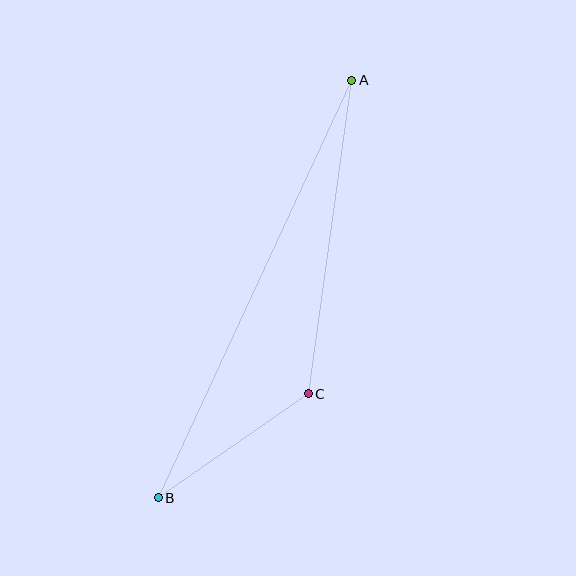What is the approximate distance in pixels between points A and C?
The distance between A and C is approximately 317 pixels.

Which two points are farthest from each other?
Points A and B are farthest from each other.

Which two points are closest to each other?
Points B and C are closest to each other.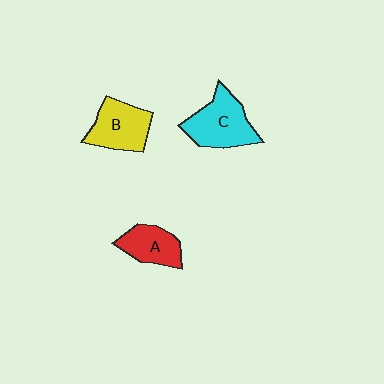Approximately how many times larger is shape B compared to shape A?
Approximately 1.2 times.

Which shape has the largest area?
Shape C (cyan).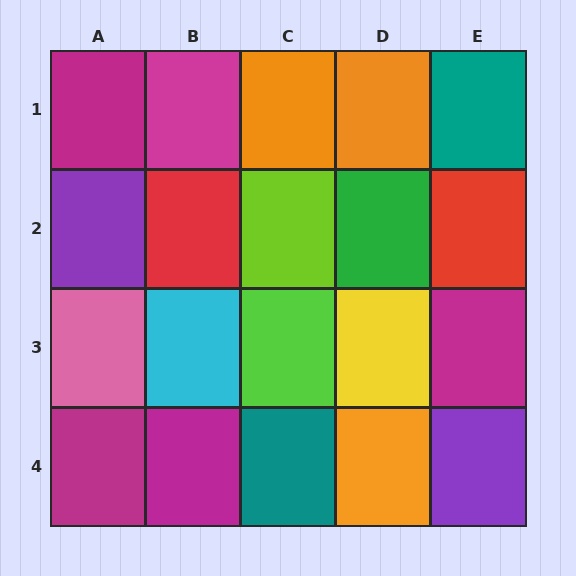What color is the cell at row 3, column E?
Magenta.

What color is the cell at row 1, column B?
Magenta.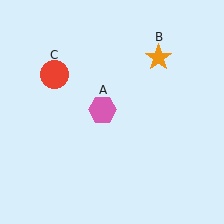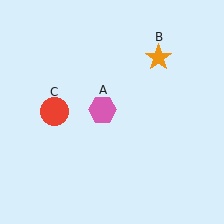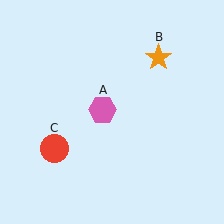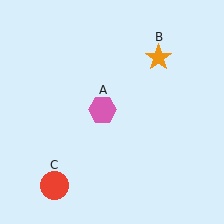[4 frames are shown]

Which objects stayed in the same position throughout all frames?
Pink hexagon (object A) and orange star (object B) remained stationary.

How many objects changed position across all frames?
1 object changed position: red circle (object C).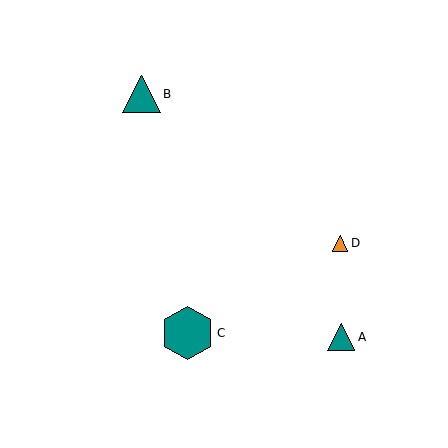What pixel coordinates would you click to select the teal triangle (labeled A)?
Click at (341, 337) to select the teal triangle A.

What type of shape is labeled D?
Shape D is an orange triangle.